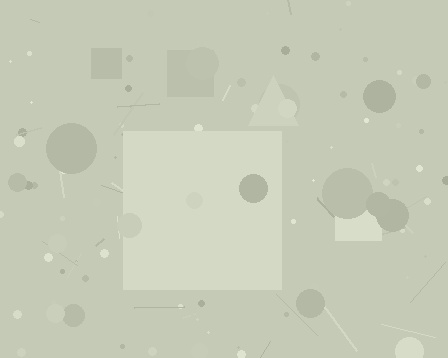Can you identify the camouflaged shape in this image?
The camouflaged shape is a square.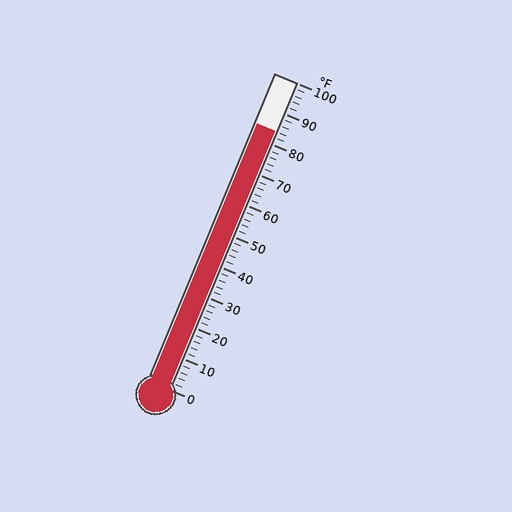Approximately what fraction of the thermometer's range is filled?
The thermometer is filled to approximately 85% of its range.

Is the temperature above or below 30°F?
The temperature is above 30°F.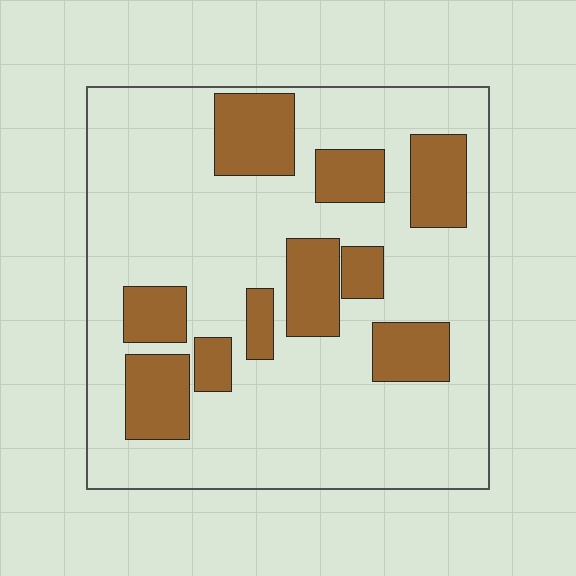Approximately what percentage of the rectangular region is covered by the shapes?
Approximately 25%.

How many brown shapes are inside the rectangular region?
10.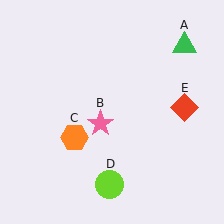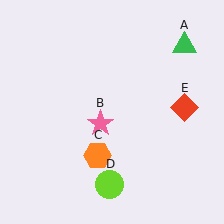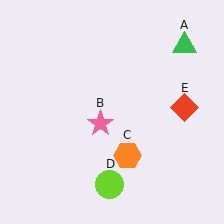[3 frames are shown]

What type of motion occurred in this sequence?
The orange hexagon (object C) rotated counterclockwise around the center of the scene.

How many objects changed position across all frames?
1 object changed position: orange hexagon (object C).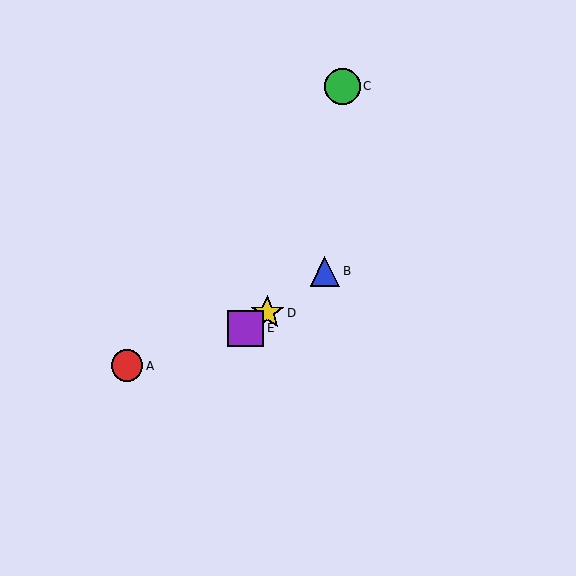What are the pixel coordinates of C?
Object C is at (342, 86).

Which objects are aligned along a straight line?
Objects B, D, E are aligned along a straight line.